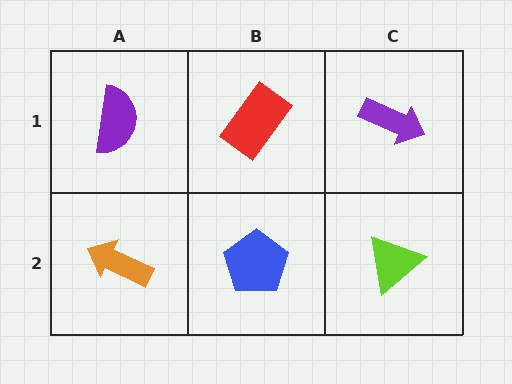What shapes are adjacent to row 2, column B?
A red rectangle (row 1, column B), an orange arrow (row 2, column A), a lime triangle (row 2, column C).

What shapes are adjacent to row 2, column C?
A purple arrow (row 1, column C), a blue pentagon (row 2, column B).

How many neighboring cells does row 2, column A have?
2.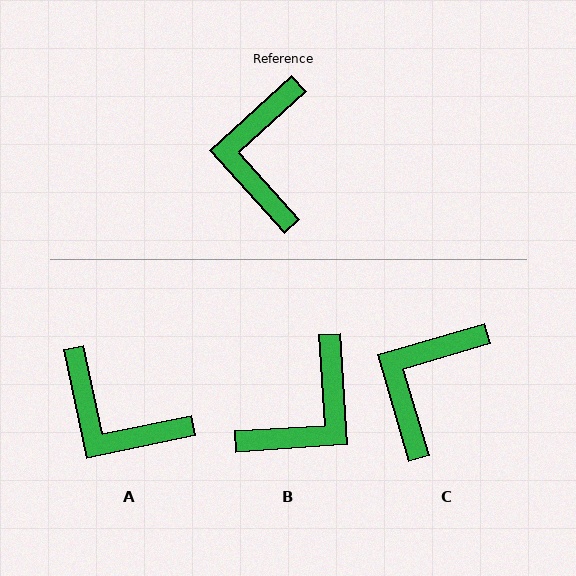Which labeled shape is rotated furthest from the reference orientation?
B, about 142 degrees away.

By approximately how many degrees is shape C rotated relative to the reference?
Approximately 26 degrees clockwise.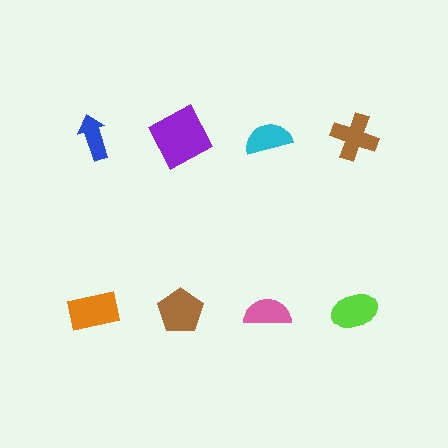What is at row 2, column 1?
An orange rectangle.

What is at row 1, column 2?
A purple square.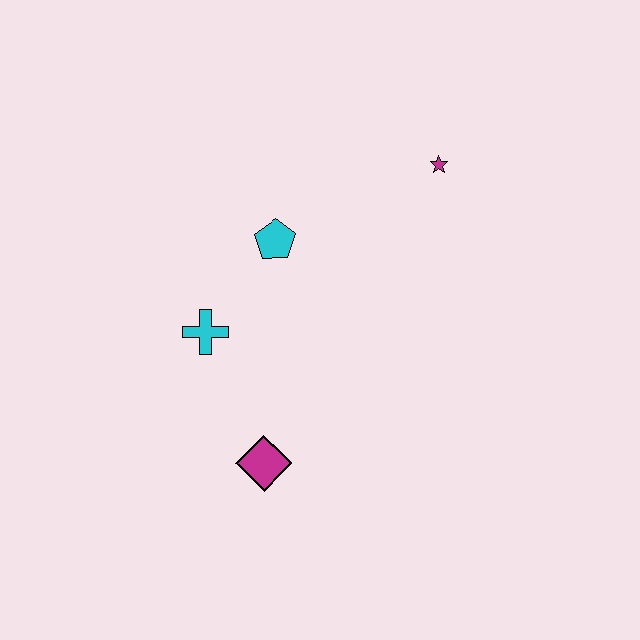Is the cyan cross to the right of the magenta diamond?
No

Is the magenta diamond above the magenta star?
No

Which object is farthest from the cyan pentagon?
The magenta diamond is farthest from the cyan pentagon.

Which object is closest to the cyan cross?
The cyan pentagon is closest to the cyan cross.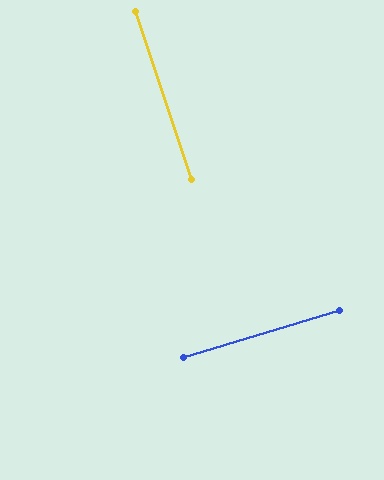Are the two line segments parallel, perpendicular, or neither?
Perpendicular — they meet at approximately 89°.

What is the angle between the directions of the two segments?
Approximately 89 degrees.